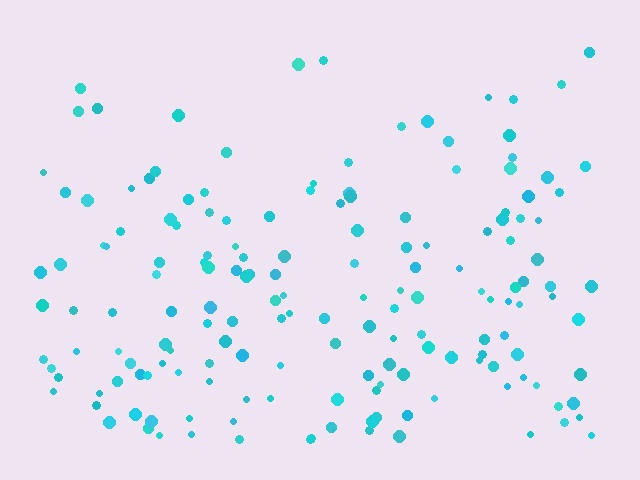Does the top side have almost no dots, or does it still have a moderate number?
Still a moderate number, just noticeably fewer than the bottom.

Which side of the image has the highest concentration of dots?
The bottom.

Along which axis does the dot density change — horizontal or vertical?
Vertical.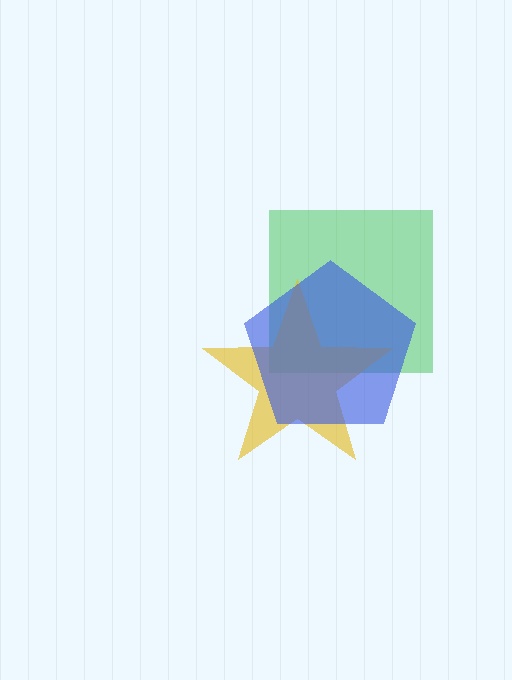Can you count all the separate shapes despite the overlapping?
Yes, there are 3 separate shapes.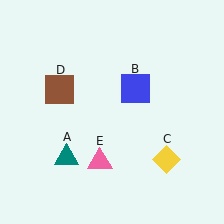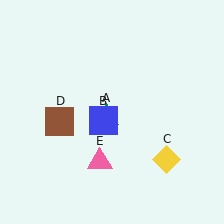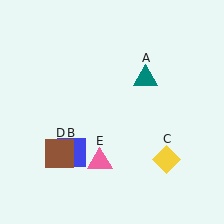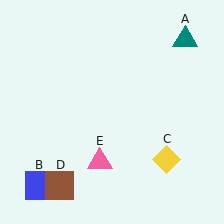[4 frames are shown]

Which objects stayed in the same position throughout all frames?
Yellow diamond (object C) and pink triangle (object E) remained stationary.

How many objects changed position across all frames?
3 objects changed position: teal triangle (object A), blue square (object B), brown square (object D).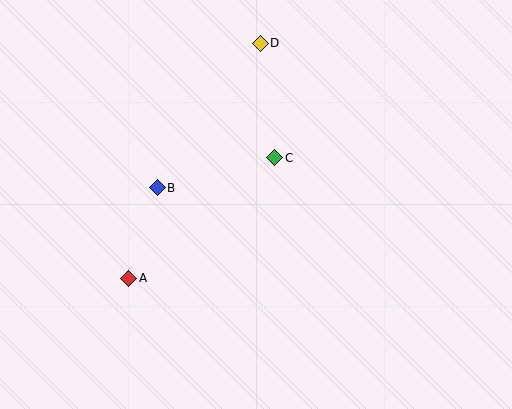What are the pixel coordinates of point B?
Point B is at (157, 188).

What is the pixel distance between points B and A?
The distance between B and A is 95 pixels.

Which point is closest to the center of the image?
Point C at (275, 158) is closest to the center.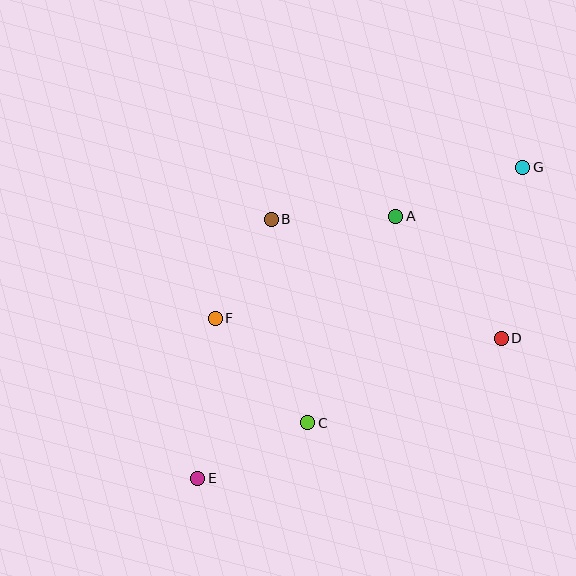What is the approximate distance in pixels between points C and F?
The distance between C and F is approximately 140 pixels.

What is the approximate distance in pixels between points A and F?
The distance between A and F is approximately 208 pixels.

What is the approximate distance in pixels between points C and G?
The distance between C and G is approximately 334 pixels.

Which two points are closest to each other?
Points B and F are closest to each other.